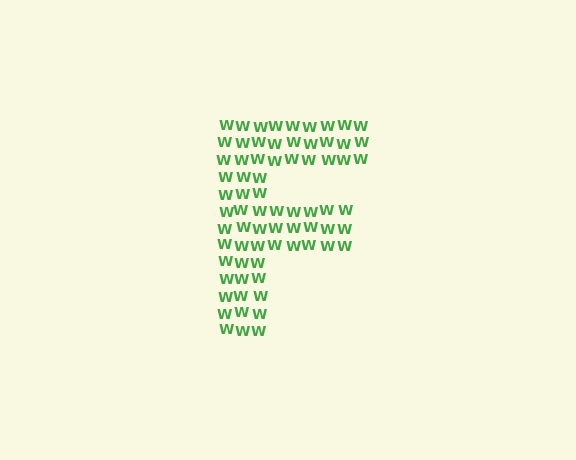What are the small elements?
The small elements are letter W's.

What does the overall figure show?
The overall figure shows the letter F.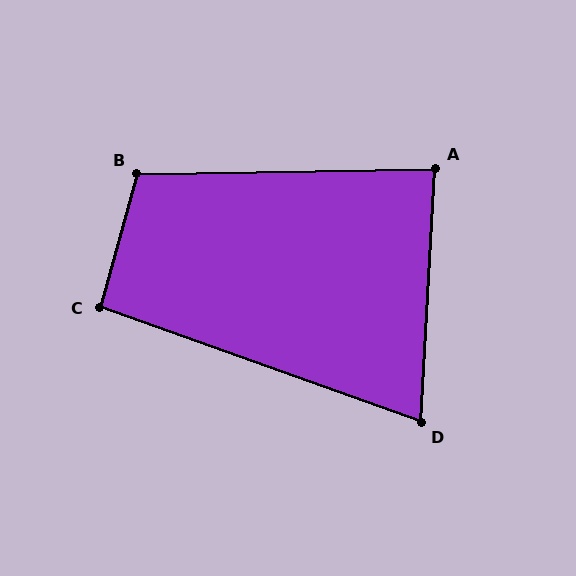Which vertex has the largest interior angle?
B, at approximately 107 degrees.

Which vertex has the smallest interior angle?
D, at approximately 73 degrees.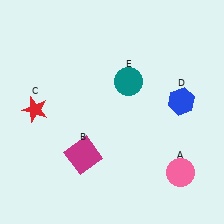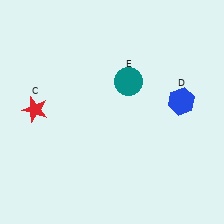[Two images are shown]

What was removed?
The magenta square (B), the pink circle (A) were removed in Image 2.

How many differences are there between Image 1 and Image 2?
There are 2 differences between the two images.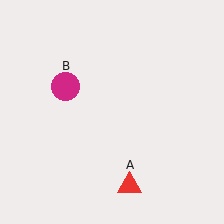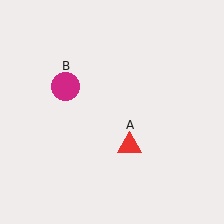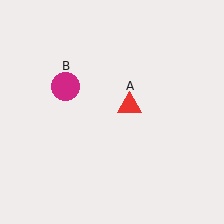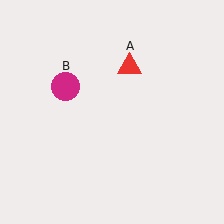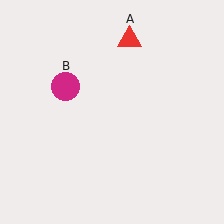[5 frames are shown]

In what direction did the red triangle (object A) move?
The red triangle (object A) moved up.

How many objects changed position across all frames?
1 object changed position: red triangle (object A).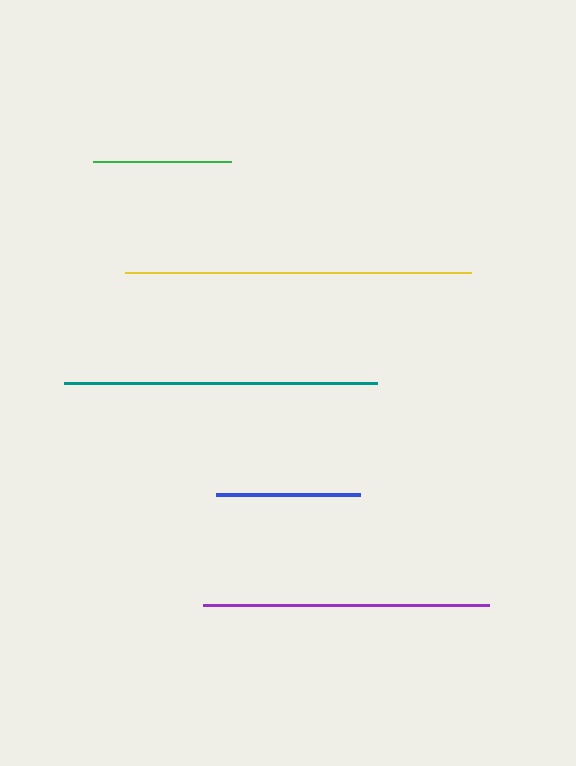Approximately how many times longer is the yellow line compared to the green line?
The yellow line is approximately 2.5 times the length of the green line.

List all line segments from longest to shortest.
From longest to shortest: yellow, teal, purple, blue, green.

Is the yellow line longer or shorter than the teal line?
The yellow line is longer than the teal line.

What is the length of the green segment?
The green segment is approximately 138 pixels long.